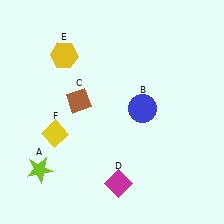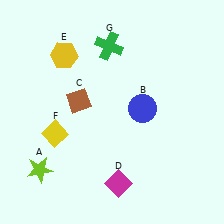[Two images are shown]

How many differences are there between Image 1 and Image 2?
There is 1 difference between the two images.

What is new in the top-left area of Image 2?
A green cross (G) was added in the top-left area of Image 2.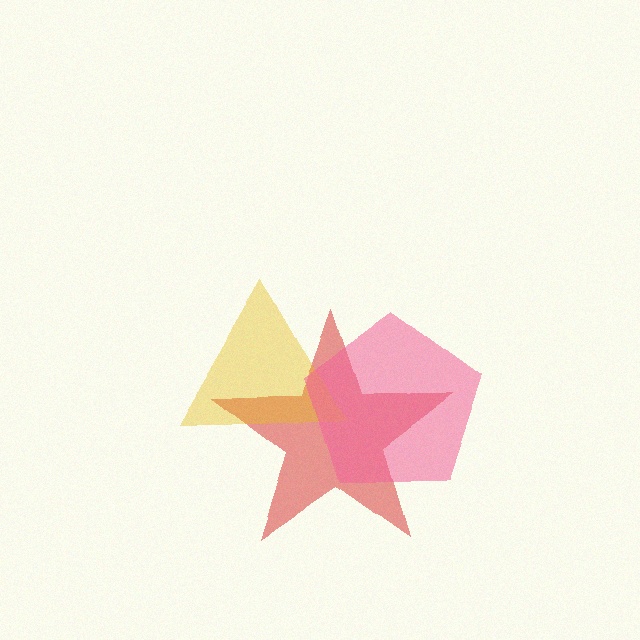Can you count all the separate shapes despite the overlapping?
Yes, there are 3 separate shapes.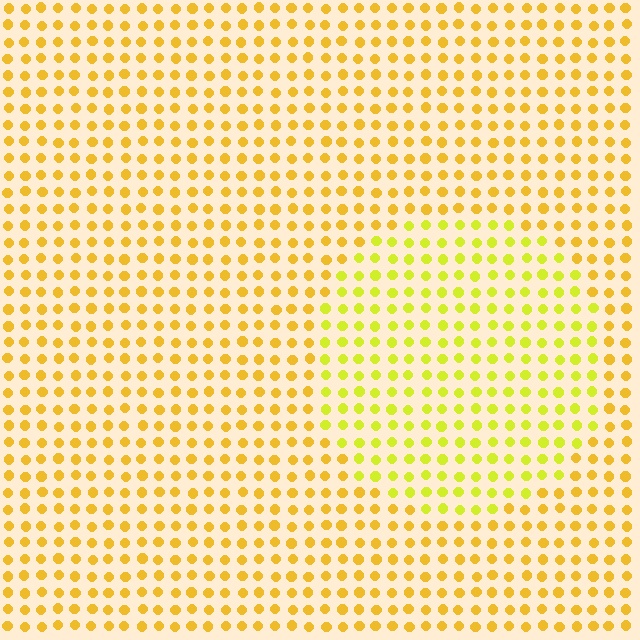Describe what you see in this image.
The image is filled with small yellow elements in a uniform arrangement. A circle-shaped region is visible where the elements are tinted to a slightly different hue, forming a subtle color boundary.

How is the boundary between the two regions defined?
The boundary is defined purely by a slight shift in hue (about 24 degrees). Spacing, size, and orientation are identical on both sides.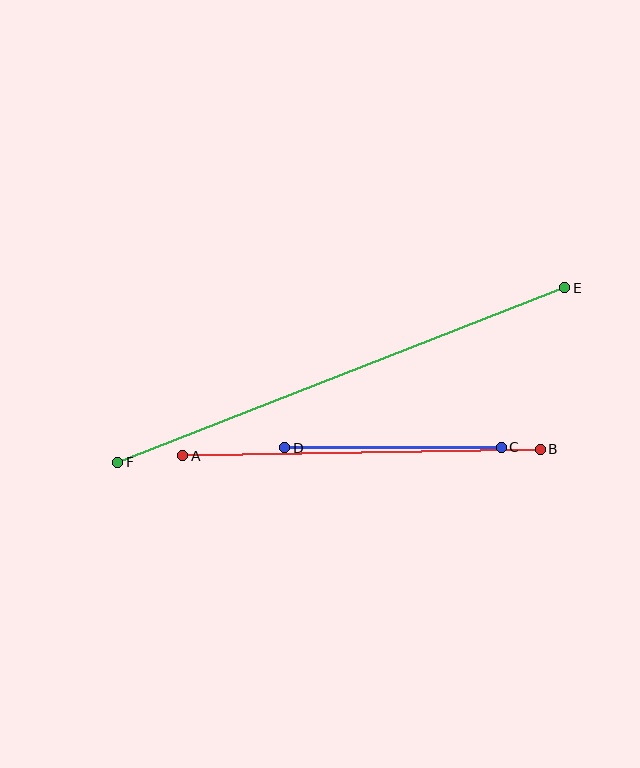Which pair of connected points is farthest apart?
Points E and F are farthest apart.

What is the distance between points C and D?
The distance is approximately 216 pixels.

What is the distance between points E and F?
The distance is approximately 480 pixels.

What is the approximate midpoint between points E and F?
The midpoint is at approximately (341, 375) pixels.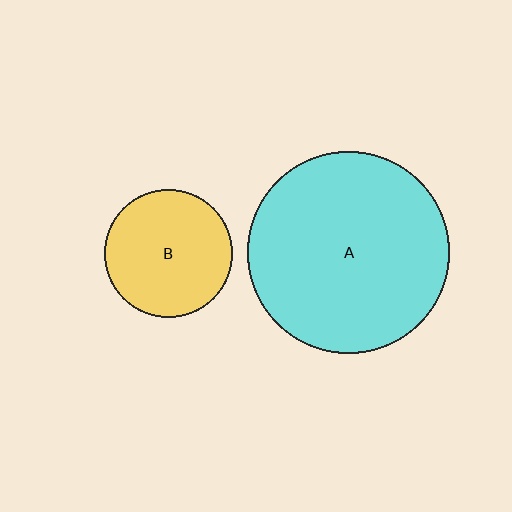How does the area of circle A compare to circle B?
Approximately 2.5 times.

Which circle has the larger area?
Circle A (cyan).